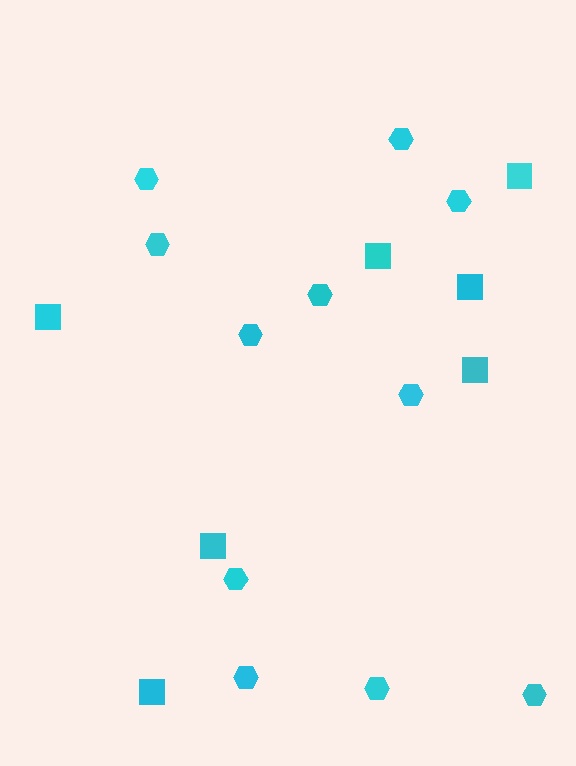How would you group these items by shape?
There are 2 groups: one group of squares (7) and one group of hexagons (11).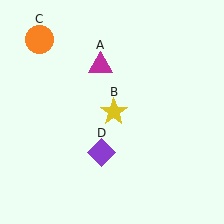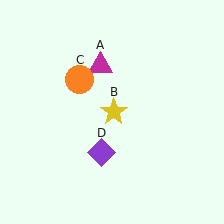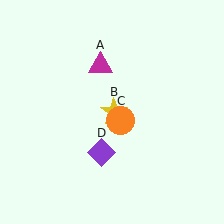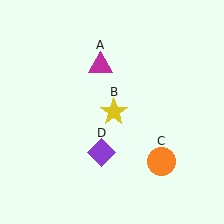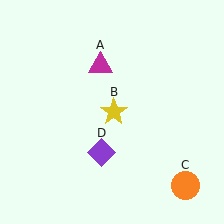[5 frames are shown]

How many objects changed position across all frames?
1 object changed position: orange circle (object C).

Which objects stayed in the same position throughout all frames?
Magenta triangle (object A) and yellow star (object B) and purple diamond (object D) remained stationary.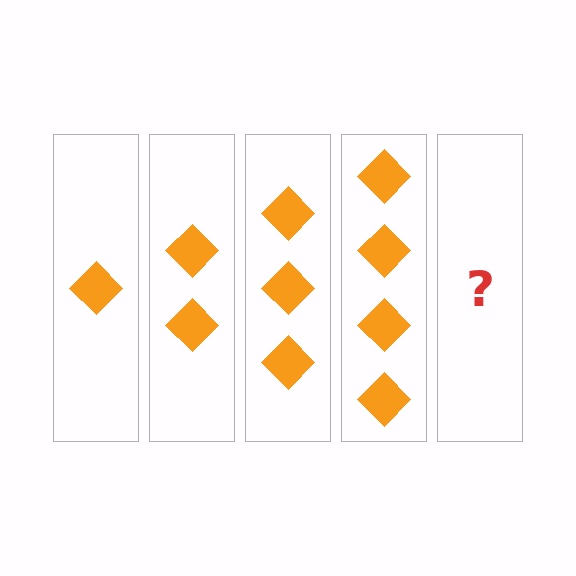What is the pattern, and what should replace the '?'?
The pattern is that each step adds one more diamond. The '?' should be 5 diamonds.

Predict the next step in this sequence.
The next step is 5 diamonds.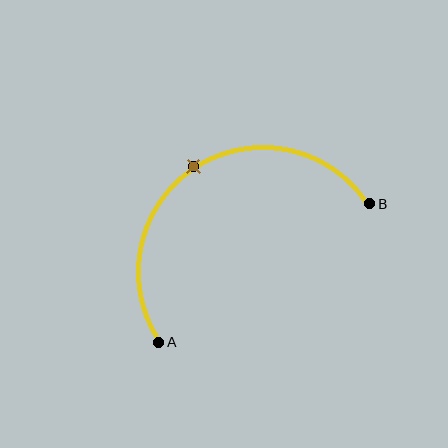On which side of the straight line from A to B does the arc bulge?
The arc bulges above the straight line connecting A and B.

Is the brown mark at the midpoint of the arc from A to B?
Yes. The brown mark lies on the arc at equal arc-length from both A and B — it is the arc midpoint.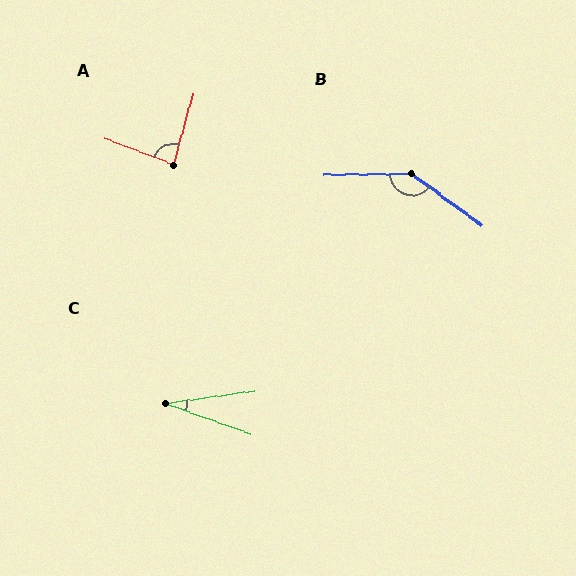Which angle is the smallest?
C, at approximately 27 degrees.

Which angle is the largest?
B, at approximately 143 degrees.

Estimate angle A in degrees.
Approximately 85 degrees.